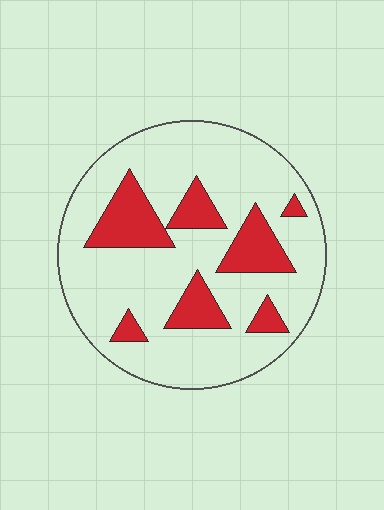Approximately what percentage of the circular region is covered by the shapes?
Approximately 20%.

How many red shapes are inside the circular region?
7.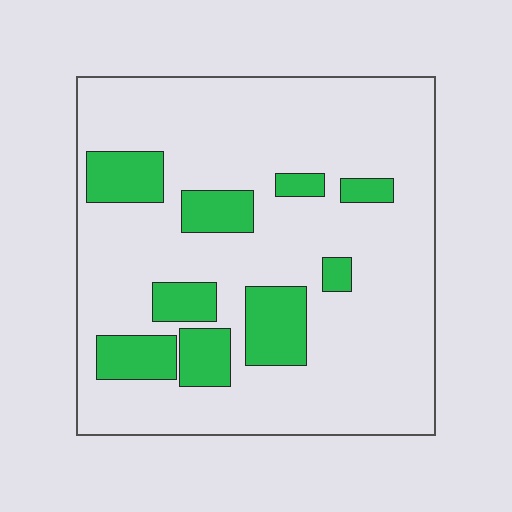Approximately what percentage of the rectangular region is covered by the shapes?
Approximately 20%.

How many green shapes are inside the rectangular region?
9.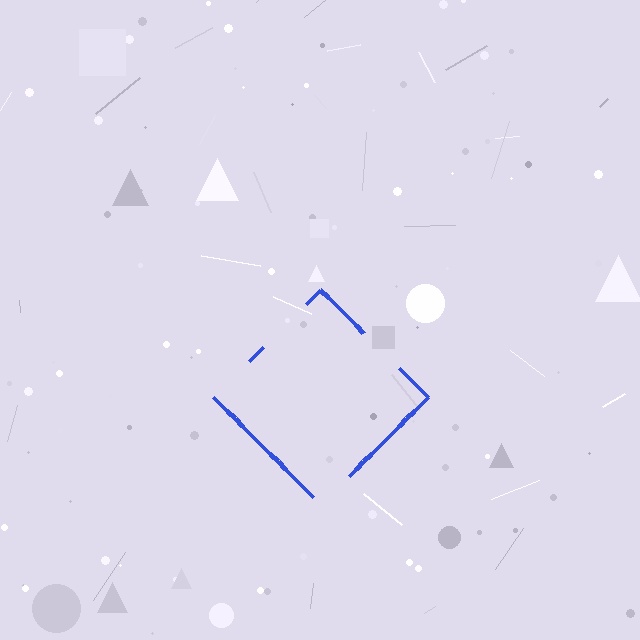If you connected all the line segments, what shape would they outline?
They would outline a diamond.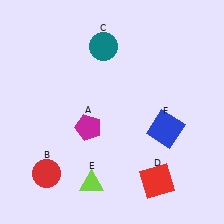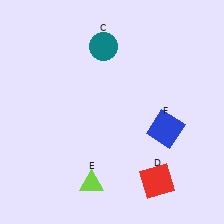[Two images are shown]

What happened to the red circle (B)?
The red circle (B) was removed in Image 2. It was in the bottom-left area of Image 1.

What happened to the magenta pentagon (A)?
The magenta pentagon (A) was removed in Image 2. It was in the bottom-left area of Image 1.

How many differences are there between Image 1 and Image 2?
There are 2 differences between the two images.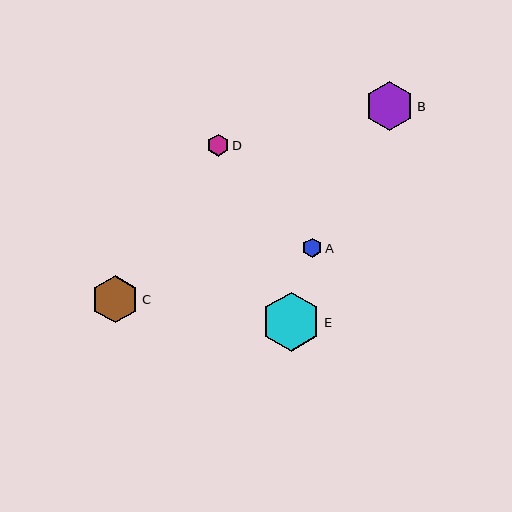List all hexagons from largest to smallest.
From largest to smallest: E, B, C, D, A.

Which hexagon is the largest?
Hexagon E is the largest with a size of approximately 60 pixels.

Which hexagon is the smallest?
Hexagon A is the smallest with a size of approximately 20 pixels.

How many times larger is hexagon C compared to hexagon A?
Hexagon C is approximately 2.4 times the size of hexagon A.